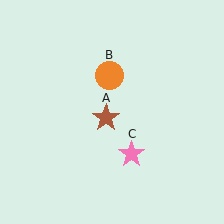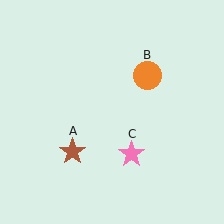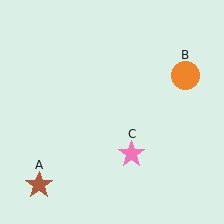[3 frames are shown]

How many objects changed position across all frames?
2 objects changed position: brown star (object A), orange circle (object B).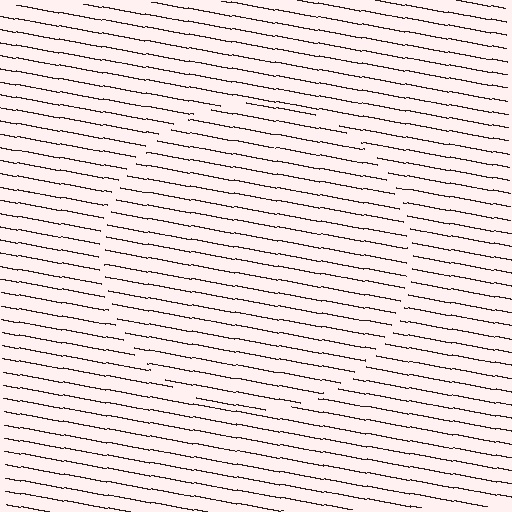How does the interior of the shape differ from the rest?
The interior of the shape contains the same grating, shifted by half a period — the contour is defined by the phase discontinuity where line-ends from the inner and outer gratings abut.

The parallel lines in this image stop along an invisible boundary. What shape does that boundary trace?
An illusory circle. The interior of the shape contains the same grating, shifted by half a period — the contour is defined by the phase discontinuity where line-ends from the inner and outer gratings abut.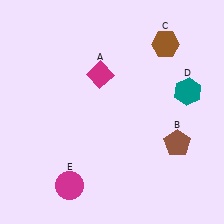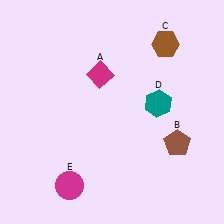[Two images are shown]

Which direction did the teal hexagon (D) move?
The teal hexagon (D) moved left.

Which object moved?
The teal hexagon (D) moved left.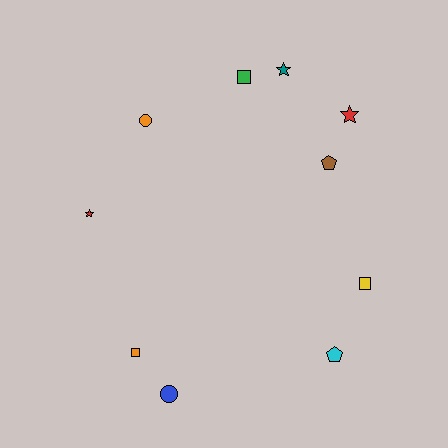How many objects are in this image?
There are 10 objects.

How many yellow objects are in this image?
There is 1 yellow object.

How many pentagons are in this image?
There are 2 pentagons.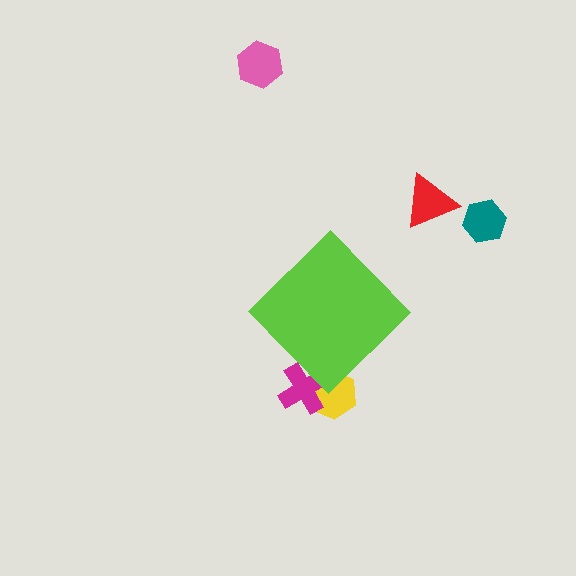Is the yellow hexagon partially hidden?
Yes, the yellow hexagon is partially hidden behind the lime diamond.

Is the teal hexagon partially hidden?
No, the teal hexagon is fully visible.